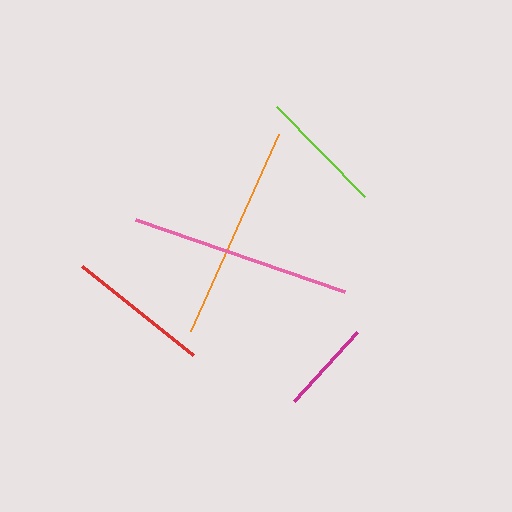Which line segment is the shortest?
The magenta line is the shortest at approximately 93 pixels.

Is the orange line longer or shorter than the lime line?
The orange line is longer than the lime line.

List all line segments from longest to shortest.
From longest to shortest: pink, orange, red, lime, magenta.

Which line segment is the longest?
The pink line is the longest at approximately 221 pixels.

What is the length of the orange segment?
The orange segment is approximately 215 pixels long.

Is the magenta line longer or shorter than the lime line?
The lime line is longer than the magenta line.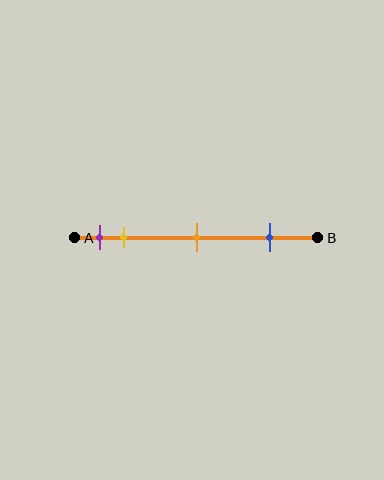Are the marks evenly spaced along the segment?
No, the marks are not evenly spaced.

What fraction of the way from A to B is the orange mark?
The orange mark is approximately 50% (0.5) of the way from A to B.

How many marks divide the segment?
There are 4 marks dividing the segment.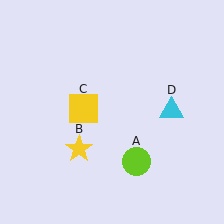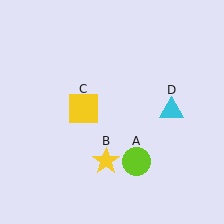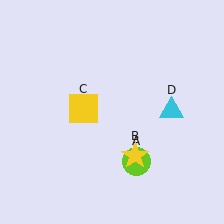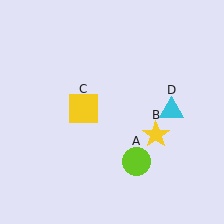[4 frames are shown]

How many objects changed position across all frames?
1 object changed position: yellow star (object B).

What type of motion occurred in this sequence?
The yellow star (object B) rotated counterclockwise around the center of the scene.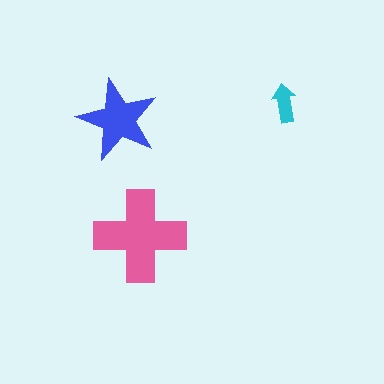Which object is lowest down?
The pink cross is bottommost.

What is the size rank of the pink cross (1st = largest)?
1st.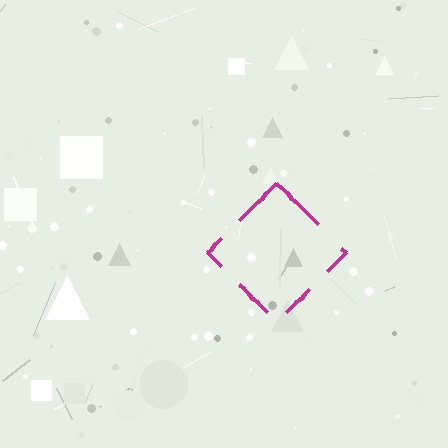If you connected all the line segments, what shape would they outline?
They would outline a diamond.